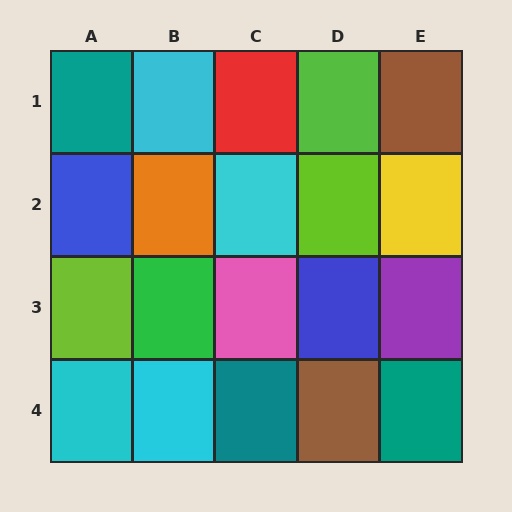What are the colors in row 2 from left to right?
Blue, orange, cyan, lime, yellow.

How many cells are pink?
1 cell is pink.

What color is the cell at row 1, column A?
Teal.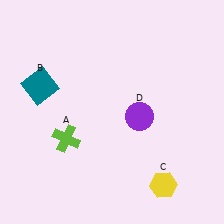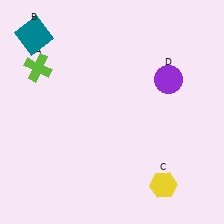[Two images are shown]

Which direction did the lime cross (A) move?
The lime cross (A) moved up.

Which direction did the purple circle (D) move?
The purple circle (D) moved up.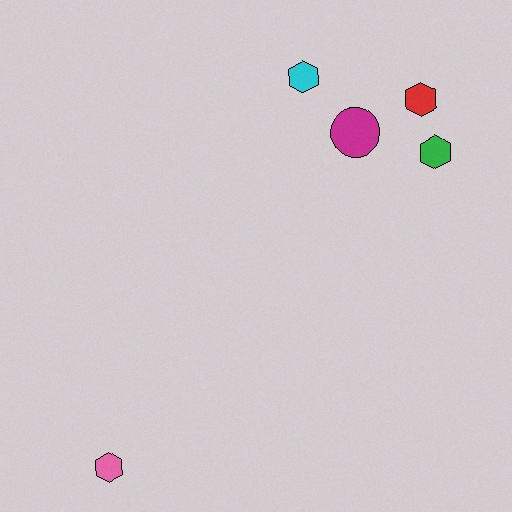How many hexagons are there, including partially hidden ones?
There are 4 hexagons.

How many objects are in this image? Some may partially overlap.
There are 5 objects.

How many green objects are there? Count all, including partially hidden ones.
There is 1 green object.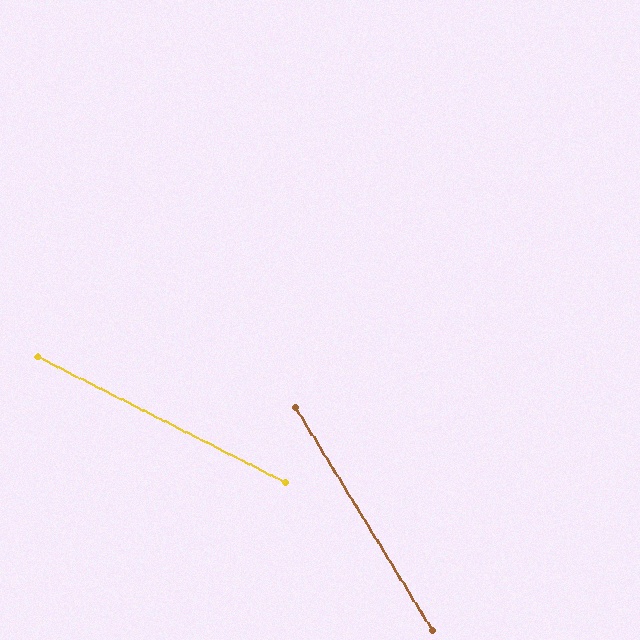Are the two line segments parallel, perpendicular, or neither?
Neither parallel nor perpendicular — they differ by about 32°.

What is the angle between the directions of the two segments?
Approximately 32 degrees.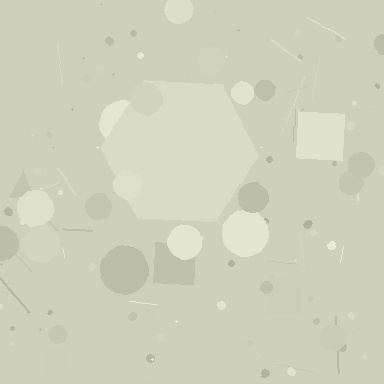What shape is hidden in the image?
A hexagon is hidden in the image.